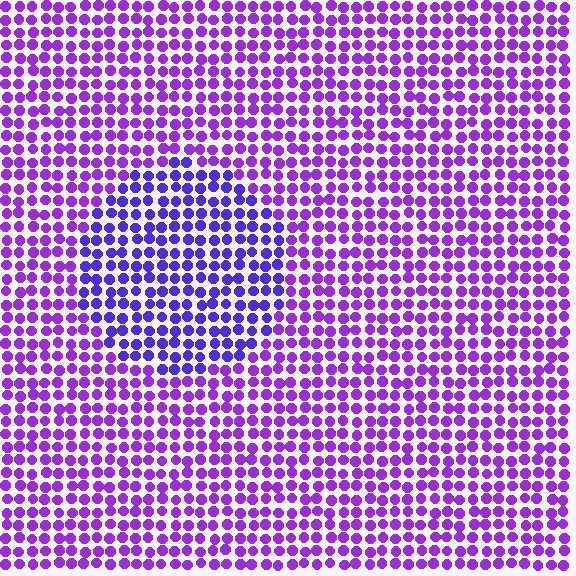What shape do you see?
I see a circle.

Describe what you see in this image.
The image is filled with small purple elements in a uniform arrangement. A circle-shaped region is visible where the elements are tinted to a slightly different hue, forming a subtle color boundary.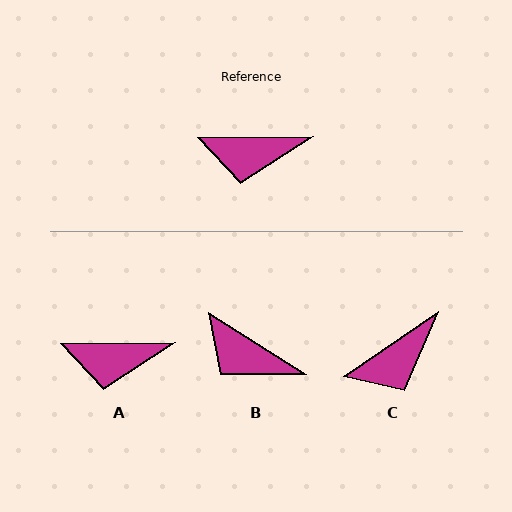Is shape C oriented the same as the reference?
No, it is off by about 34 degrees.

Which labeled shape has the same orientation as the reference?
A.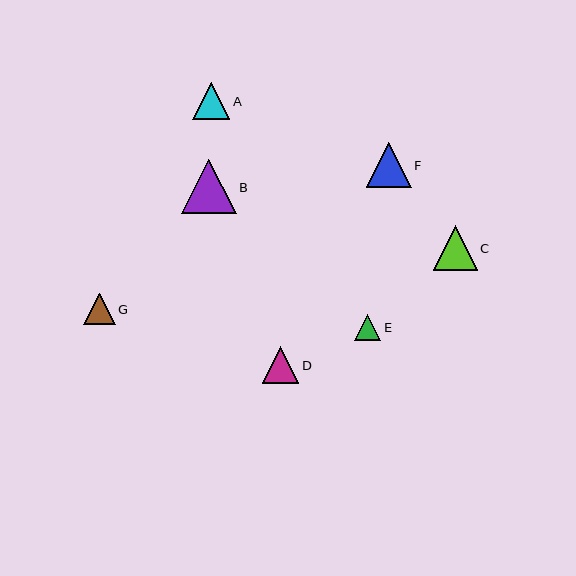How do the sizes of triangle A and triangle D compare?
Triangle A and triangle D are approximately the same size.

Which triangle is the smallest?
Triangle E is the smallest with a size of approximately 26 pixels.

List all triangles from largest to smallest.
From largest to smallest: B, F, C, A, D, G, E.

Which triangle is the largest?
Triangle B is the largest with a size of approximately 54 pixels.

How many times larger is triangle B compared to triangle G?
Triangle B is approximately 1.7 times the size of triangle G.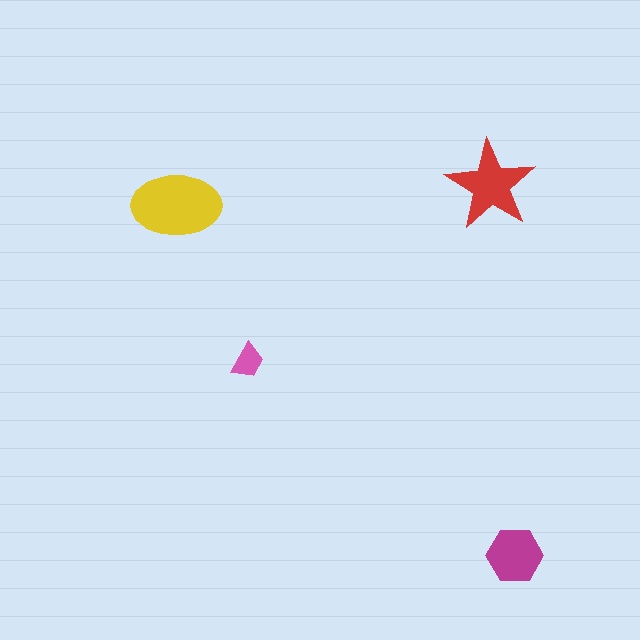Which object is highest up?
The red star is topmost.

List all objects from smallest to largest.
The pink trapezoid, the magenta hexagon, the red star, the yellow ellipse.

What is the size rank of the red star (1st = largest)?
2nd.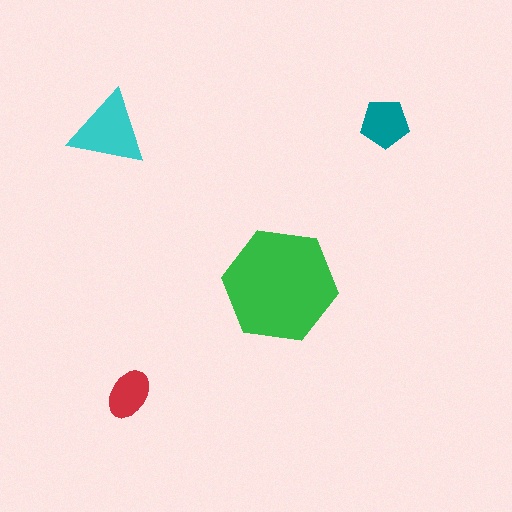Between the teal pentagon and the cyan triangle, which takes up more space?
The cyan triangle.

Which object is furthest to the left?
The cyan triangle is leftmost.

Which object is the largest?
The green hexagon.